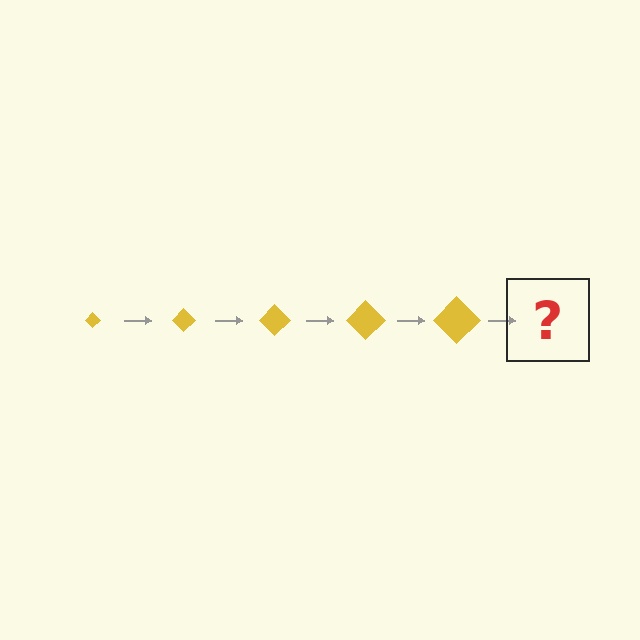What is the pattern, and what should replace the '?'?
The pattern is that the diamond gets progressively larger each step. The '?' should be a yellow diamond, larger than the previous one.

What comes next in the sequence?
The next element should be a yellow diamond, larger than the previous one.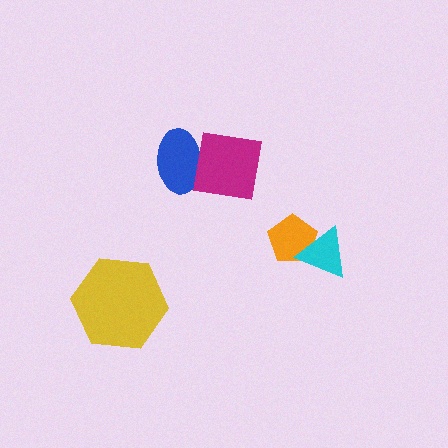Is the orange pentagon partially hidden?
Yes, it is partially covered by another shape.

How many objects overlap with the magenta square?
1 object overlaps with the magenta square.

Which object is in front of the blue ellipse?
The magenta square is in front of the blue ellipse.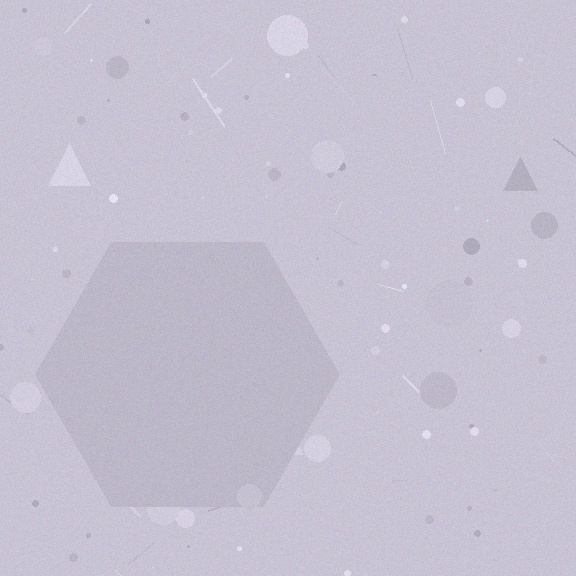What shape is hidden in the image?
A hexagon is hidden in the image.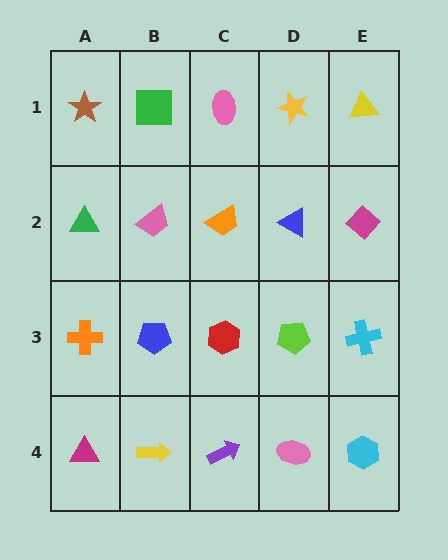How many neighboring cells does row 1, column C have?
3.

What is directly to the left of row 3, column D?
A red hexagon.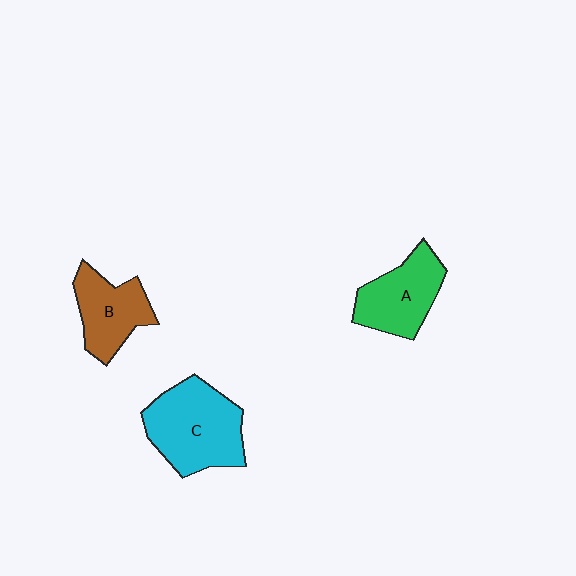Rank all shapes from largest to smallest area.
From largest to smallest: C (cyan), A (green), B (brown).